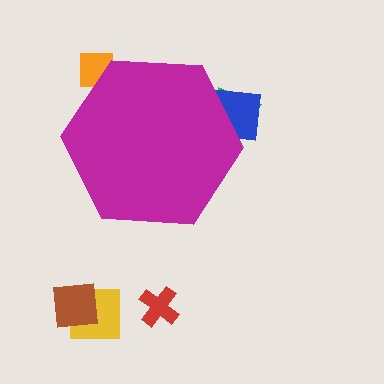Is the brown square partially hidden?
No, the brown square is fully visible.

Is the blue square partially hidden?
Yes, the blue square is partially hidden behind the magenta hexagon.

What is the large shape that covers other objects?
A magenta hexagon.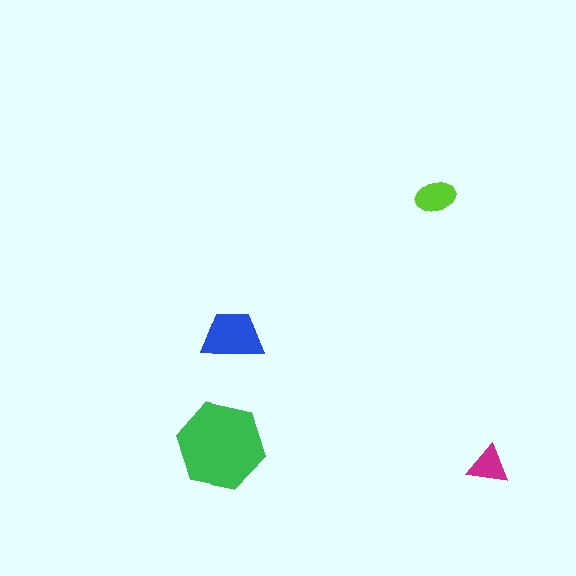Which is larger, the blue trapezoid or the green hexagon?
The green hexagon.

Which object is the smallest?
The magenta triangle.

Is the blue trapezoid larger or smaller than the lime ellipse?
Larger.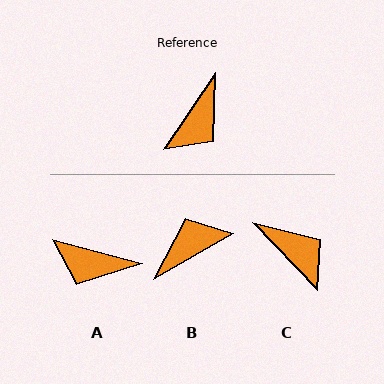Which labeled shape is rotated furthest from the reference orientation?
B, about 154 degrees away.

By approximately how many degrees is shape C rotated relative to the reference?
Approximately 77 degrees counter-clockwise.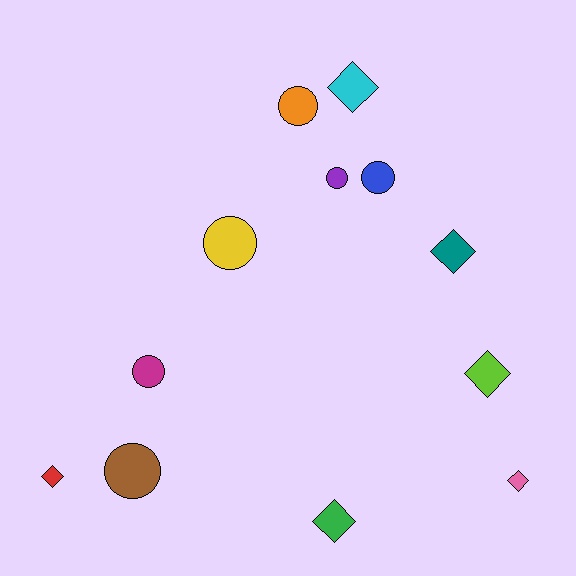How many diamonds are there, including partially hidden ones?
There are 6 diamonds.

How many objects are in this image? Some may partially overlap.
There are 12 objects.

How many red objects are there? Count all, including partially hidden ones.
There is 1 red object.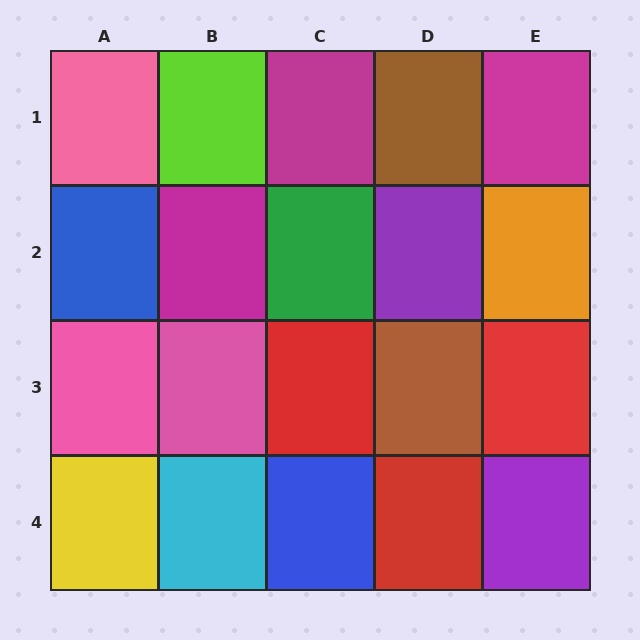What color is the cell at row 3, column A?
Pink.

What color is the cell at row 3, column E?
Red.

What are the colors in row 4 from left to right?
Yellow, cyan, blue, red, purple.